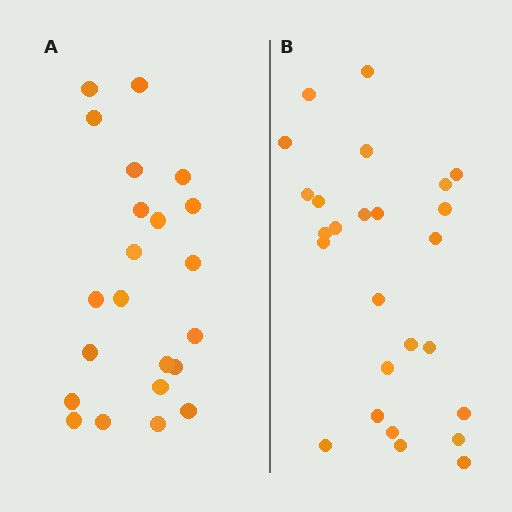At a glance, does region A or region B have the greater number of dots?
Region B (the right region) has more dots.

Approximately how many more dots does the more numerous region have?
Region B has about 4 more dots than region A.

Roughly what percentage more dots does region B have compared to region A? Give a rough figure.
About 20% more.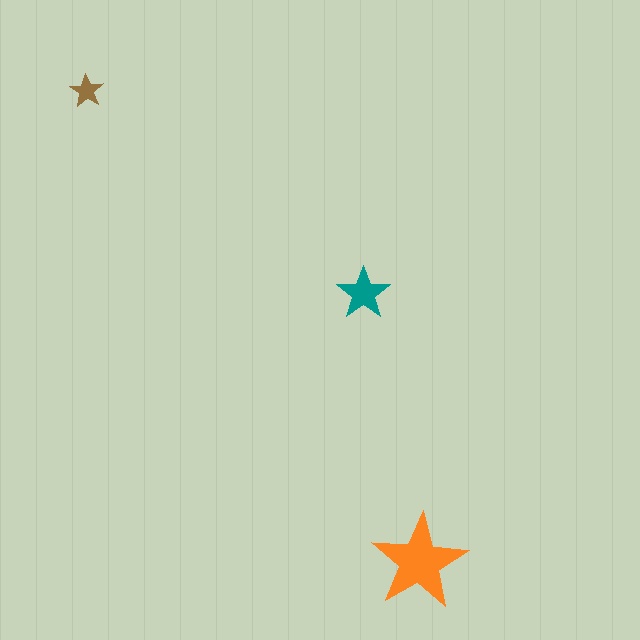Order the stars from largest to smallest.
the orange one, the teal one, the brown one.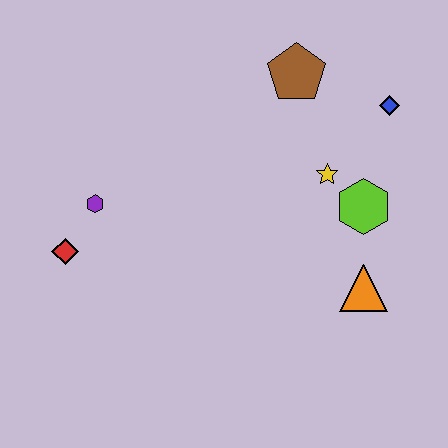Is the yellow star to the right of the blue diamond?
No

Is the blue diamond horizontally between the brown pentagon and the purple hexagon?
No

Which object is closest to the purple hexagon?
The red diamond is closest to the purple hexagon.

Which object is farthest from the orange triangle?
The red diamond is farthest from the orange triangle.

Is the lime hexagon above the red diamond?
Yes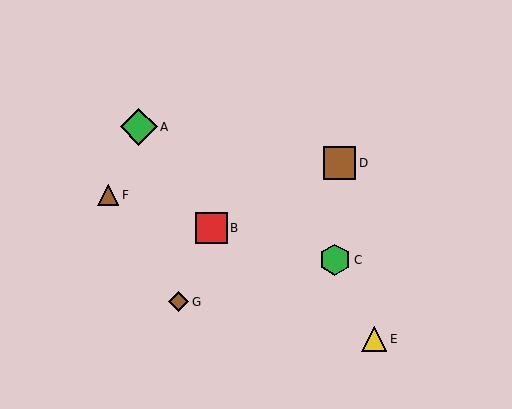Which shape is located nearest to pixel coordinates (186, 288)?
The brown diamond (labeled G) at (179, 302) is nearest to that location.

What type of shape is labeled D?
Shape D is a brown square.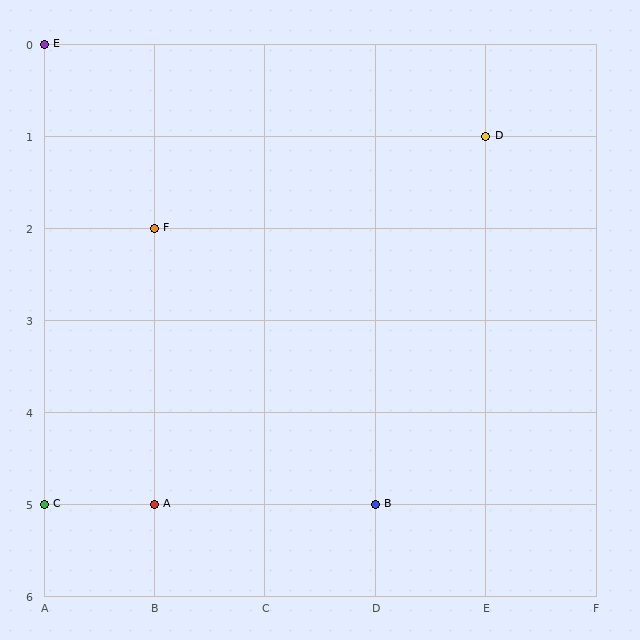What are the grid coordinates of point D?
Point D is at grid coordinates (E, 1).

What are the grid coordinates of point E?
Point E is at grid coordinates (A, 0).